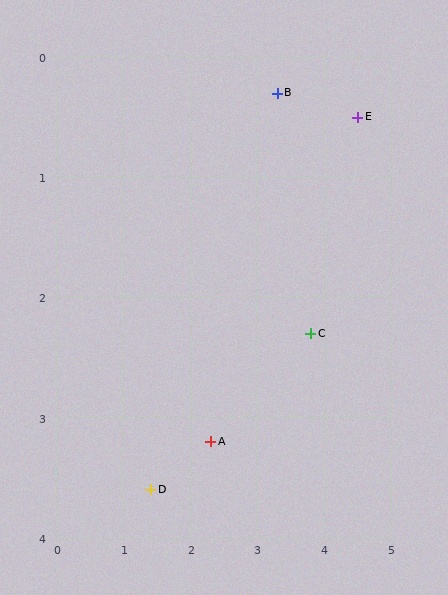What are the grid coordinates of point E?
Point E is at approximately (4.5, 0.5).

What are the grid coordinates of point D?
Point D is at approximately (1.4, 3.6).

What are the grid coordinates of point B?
Point B is at approximately (3.3, 0.3).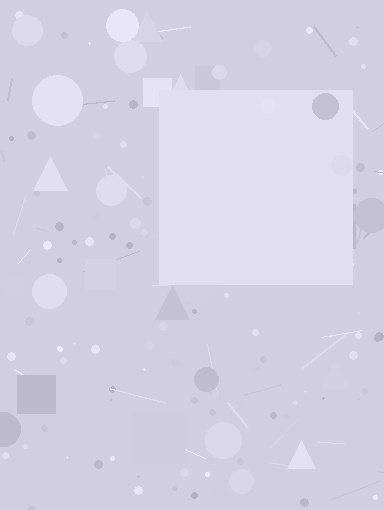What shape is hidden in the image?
A square is hidden in the image.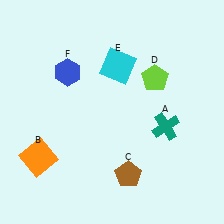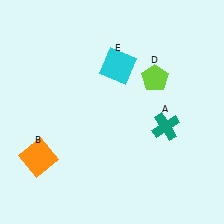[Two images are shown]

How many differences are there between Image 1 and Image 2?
There are 2 differences between the two images.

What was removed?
The brown pentagon (C), the blue hexagon (F) were removed in Image 2.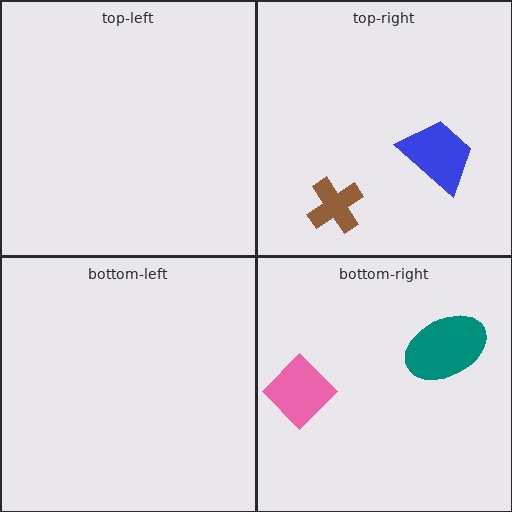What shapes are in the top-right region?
The brown cross, the blue trapezoid.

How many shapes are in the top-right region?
2.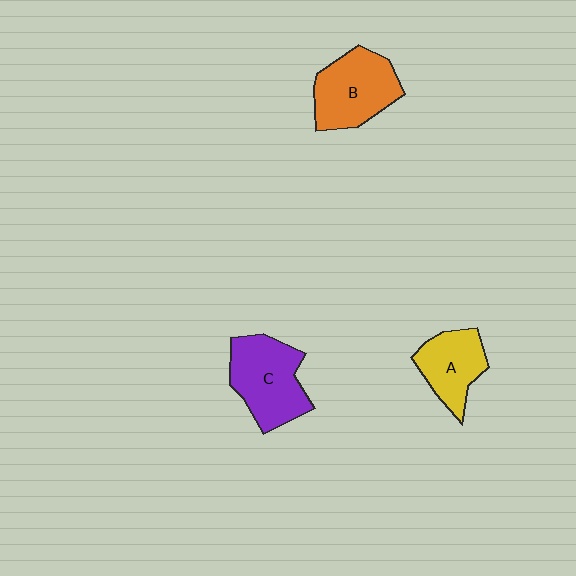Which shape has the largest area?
Shape C (purple).